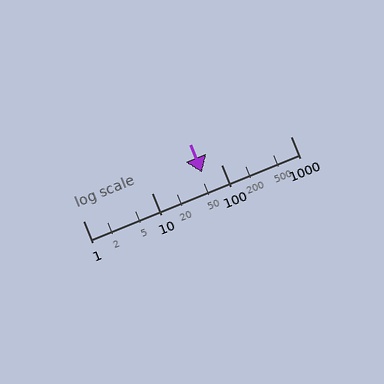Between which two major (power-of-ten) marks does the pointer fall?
The pointer is between 10 and 100.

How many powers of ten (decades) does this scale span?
The scale spans 3 decades, from 1 to 1000.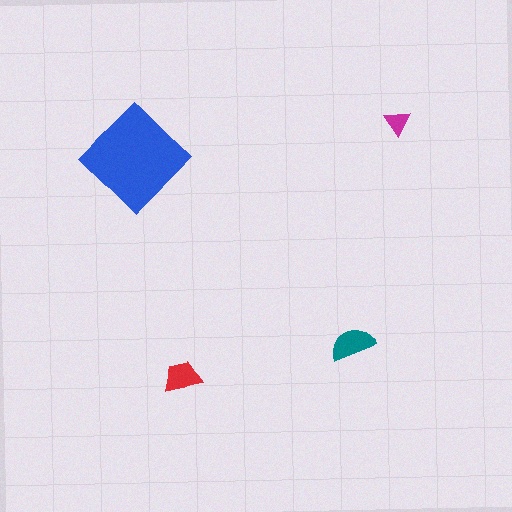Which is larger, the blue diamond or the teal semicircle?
The blue diamond.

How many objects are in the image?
There are 4 objects in the image.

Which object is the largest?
The blue diamond.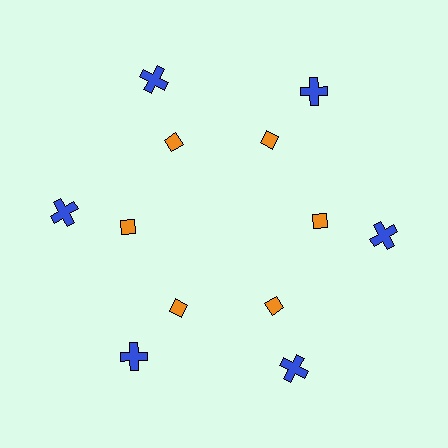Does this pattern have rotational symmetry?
Yes, this pattern has 6-fold rotational symmetry. It looks the same after rotating 60 degrees around the center.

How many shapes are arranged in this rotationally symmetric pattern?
There are 12 shapes, arranged in 6 groups of 2.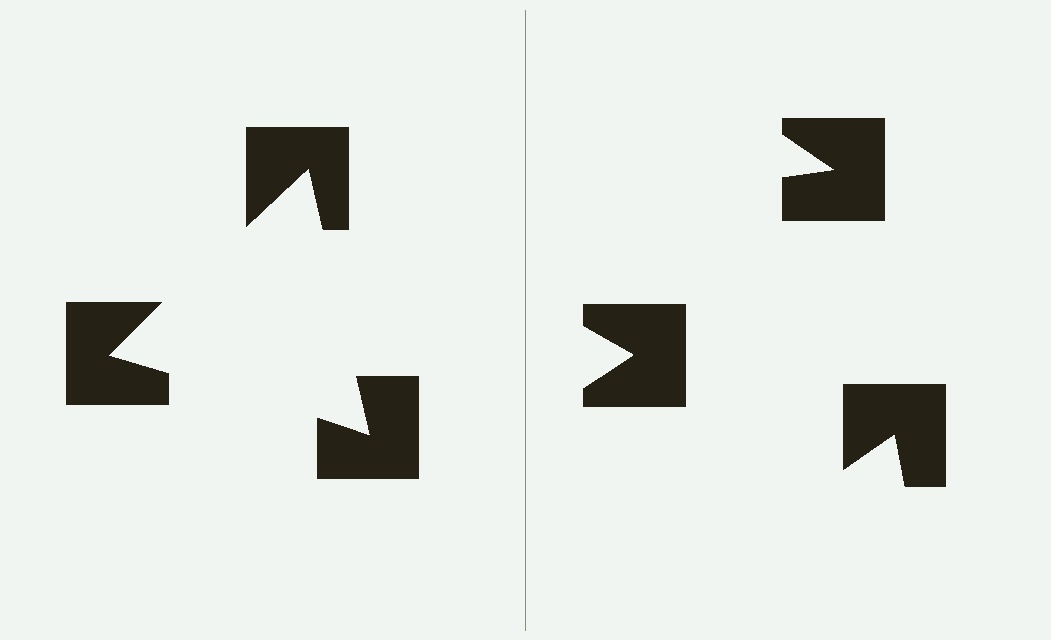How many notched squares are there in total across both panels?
6 — 3 on each side.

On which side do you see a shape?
An illusory triangle appears on the left side. On the right side the wedge cuts are rotated, so no coherent shape forms.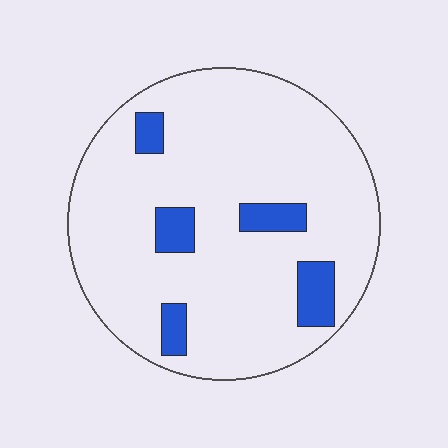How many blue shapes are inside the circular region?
5.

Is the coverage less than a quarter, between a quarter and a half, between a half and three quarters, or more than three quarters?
Less than a quarter.